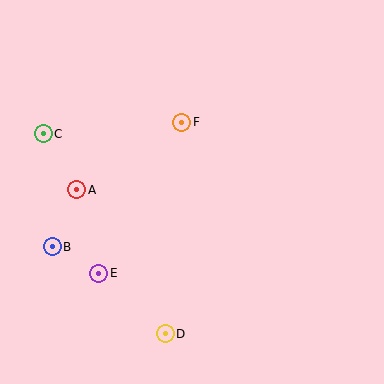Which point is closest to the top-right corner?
Point F is closest to the top-right corner.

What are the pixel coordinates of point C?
Point C is at (43, 134).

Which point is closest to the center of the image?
Point F at (182, 122) is closest to the center.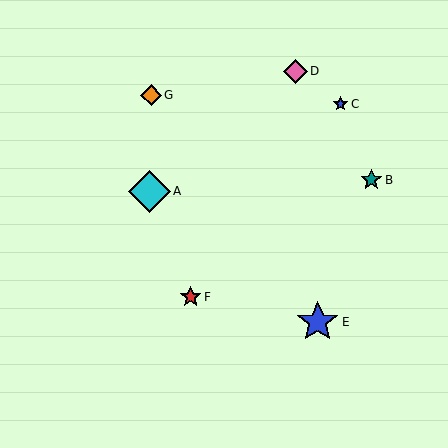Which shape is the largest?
The cyan diamond (labeled A) is the largest.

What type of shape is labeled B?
Shape B is a teal star.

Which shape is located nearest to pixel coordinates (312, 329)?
The blue star (labeled E) at (318, 322) is nearest to that location.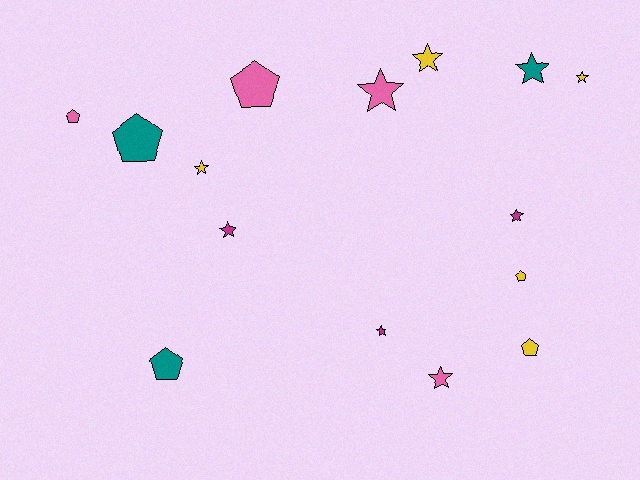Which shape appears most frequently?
Star, with 9 objects.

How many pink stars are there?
There are 2 pink stars.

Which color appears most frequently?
Yellow, with 5 objects.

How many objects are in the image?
There are 15 objects.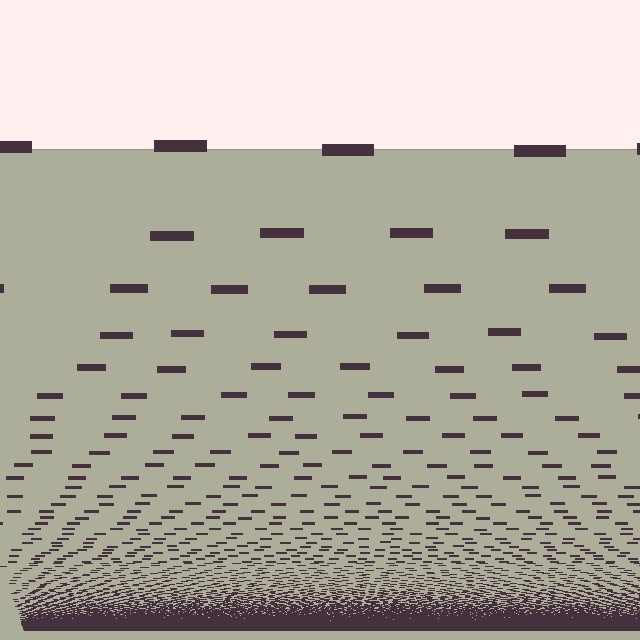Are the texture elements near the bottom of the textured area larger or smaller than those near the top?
Smaller. The gradient is inverted — elements near the bottom are smaller and denser.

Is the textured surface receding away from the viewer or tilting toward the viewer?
The surface appears to tilt toward the viewer. Texture elements get larger and sparser toward the top.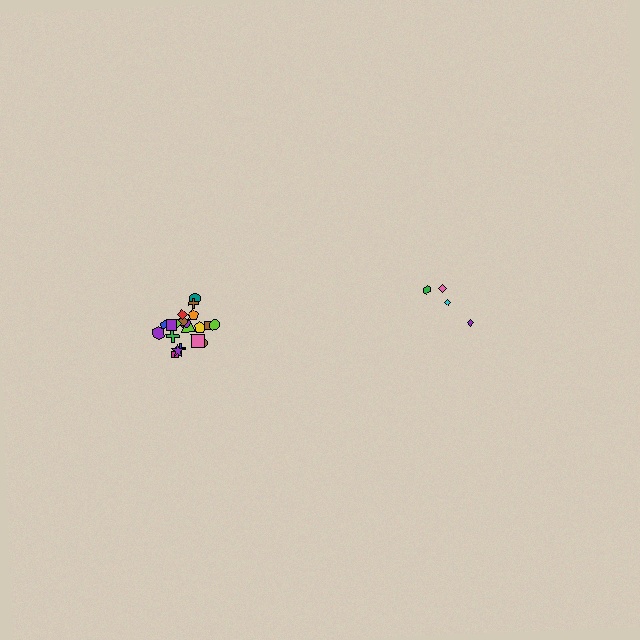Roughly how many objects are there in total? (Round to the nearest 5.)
Roughly 25 objects in total.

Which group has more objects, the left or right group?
The left group.